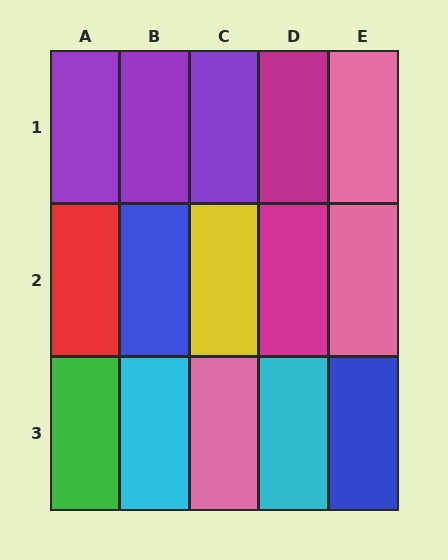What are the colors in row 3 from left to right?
Green, cyan, pink, cyan, blue.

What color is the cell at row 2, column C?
Yellow.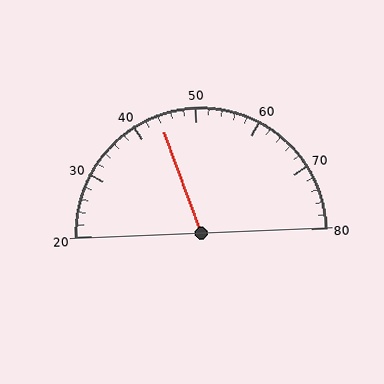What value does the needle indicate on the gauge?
The needle indicates approximately 44.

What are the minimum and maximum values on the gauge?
The gauge ranges from 20 to 80.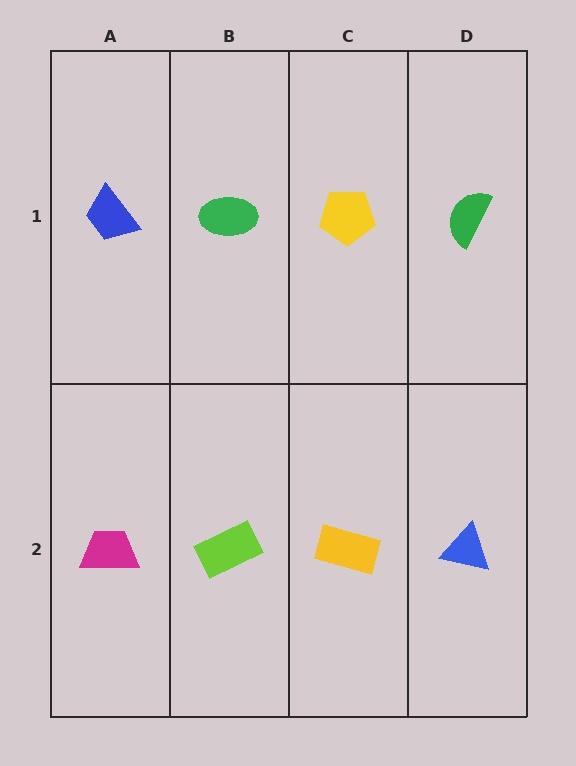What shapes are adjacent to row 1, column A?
A magenta trapezoid (row 2, column A), a green ellipse (row 1, column B).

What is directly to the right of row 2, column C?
A blue triangle.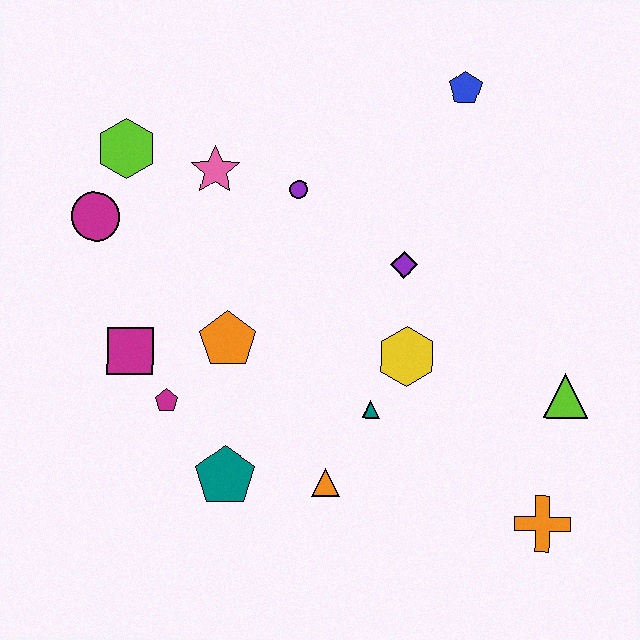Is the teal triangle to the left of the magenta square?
No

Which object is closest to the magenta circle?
The lime hexagon is closest to the magenta circle.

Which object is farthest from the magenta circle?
The orange cross is farthest from the magenta circle.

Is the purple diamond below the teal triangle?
No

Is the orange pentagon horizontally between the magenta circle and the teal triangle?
Yes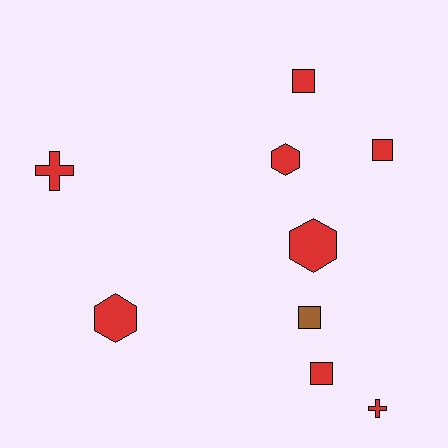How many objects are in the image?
There are 9 objects.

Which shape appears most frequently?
Square, with 4 objects.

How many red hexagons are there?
There are 3 red hexagons.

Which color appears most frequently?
Red, with 8 objects.